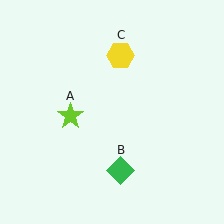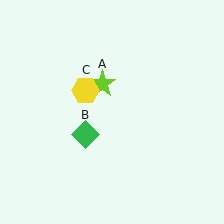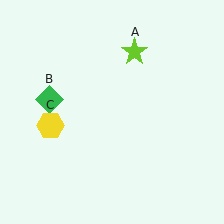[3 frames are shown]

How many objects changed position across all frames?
3 objects changed position: lime star (object A), green diamond (object B), yellow hexagon (object C).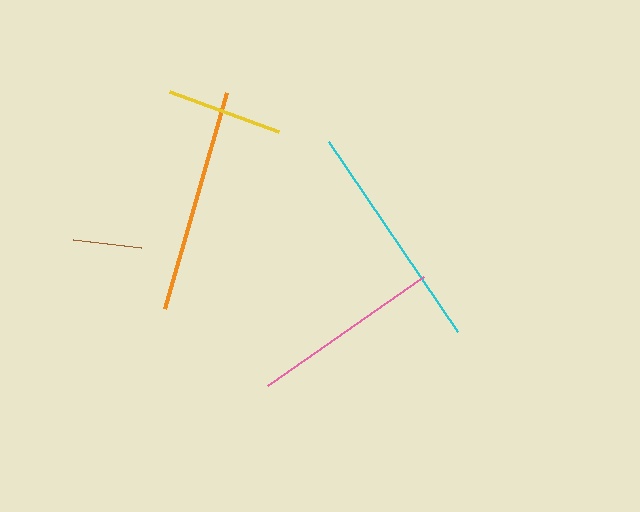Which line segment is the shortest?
The brown line is the shortest at approximately 69 pixels.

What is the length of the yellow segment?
The yellow segment is approximately 116 pixels long.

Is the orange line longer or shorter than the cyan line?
The cyan line is longer than the orange line.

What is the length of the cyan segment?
The cyan segment is approximately 230 pixels long.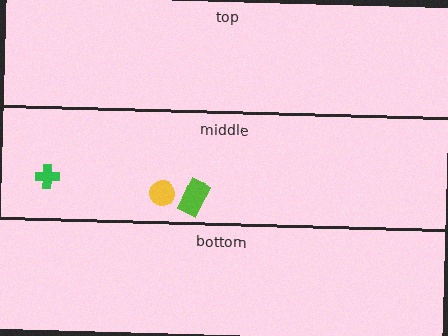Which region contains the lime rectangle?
The middle region.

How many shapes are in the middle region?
3.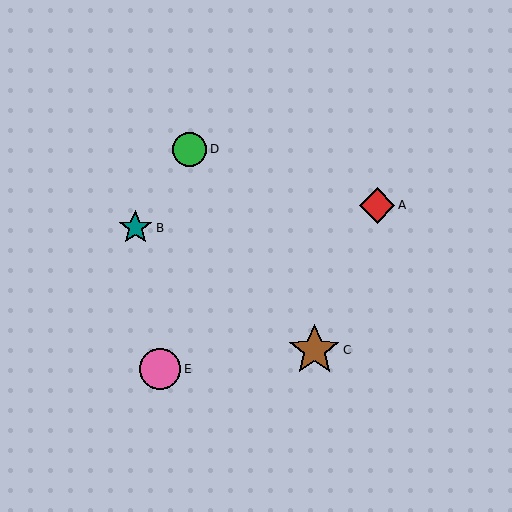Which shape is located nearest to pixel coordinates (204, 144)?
The green circle (labeled D) at (190, 149) is nearest to that location.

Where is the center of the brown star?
The center of the brown star is at (314, 350).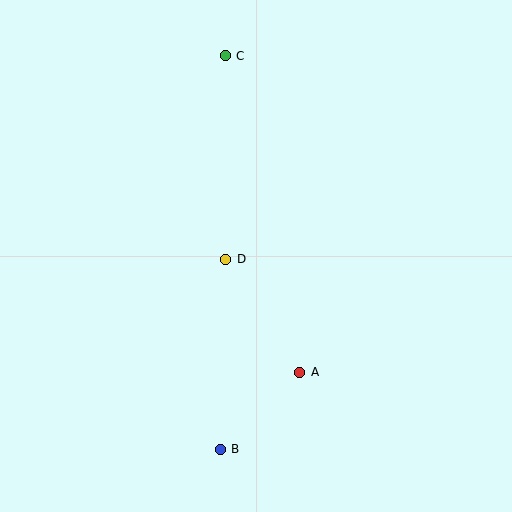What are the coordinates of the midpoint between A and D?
The midpoint between A and D is at (263, 316).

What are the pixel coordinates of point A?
Point A is at (300, 372).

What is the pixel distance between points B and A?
The distance between B and A is 111 pixels.